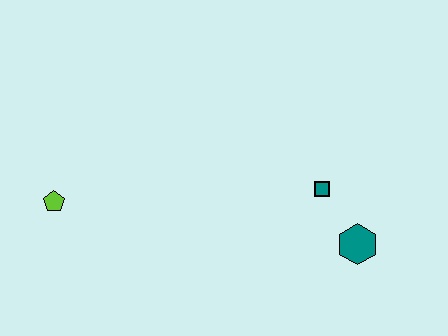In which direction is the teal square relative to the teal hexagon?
The teal square is above the teal hexagon.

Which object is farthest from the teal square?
The lime pentagon is farthest from the teal square.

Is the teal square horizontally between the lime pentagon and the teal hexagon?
Yes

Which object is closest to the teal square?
The teal hexagon is closest to the teal square.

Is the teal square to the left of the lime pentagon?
No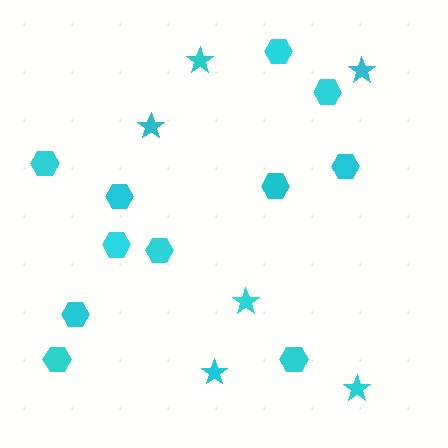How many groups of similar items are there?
There are 2 groups: one group of hexagons (11) and one group of stars (6).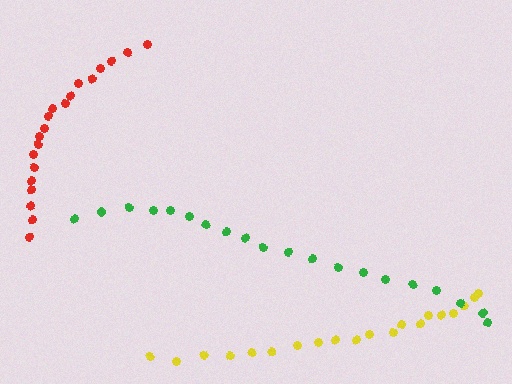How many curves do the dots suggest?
There are 3 distinct paths.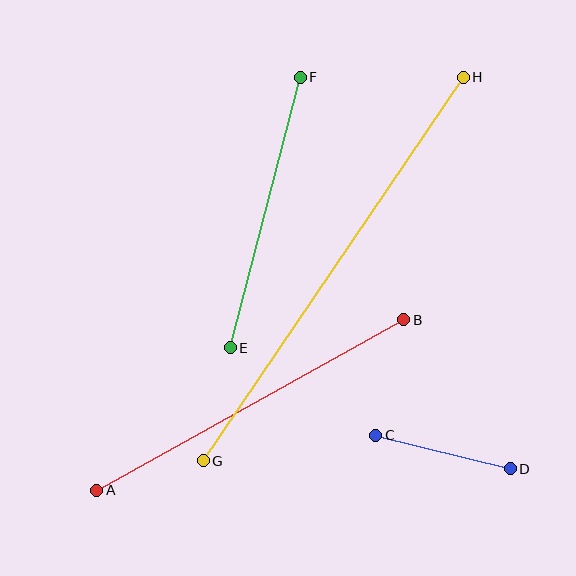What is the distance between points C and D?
The distance is approximately 139 pixels.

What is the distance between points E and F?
The distance is approximately 279 pixels.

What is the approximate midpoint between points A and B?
The midpoint is at approximately (250, 405) pixels.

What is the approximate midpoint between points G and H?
The midpoint is at approximately (333, 269) pixels.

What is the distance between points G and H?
The distance is approximately 463 pixels.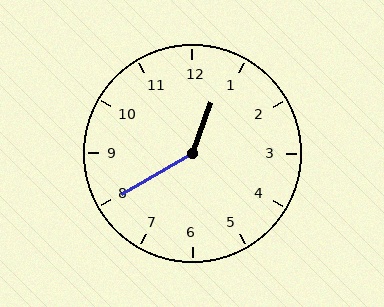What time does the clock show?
12:40.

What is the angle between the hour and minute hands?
Approximately 140 degrees.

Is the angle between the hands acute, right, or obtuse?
It is obtuse.